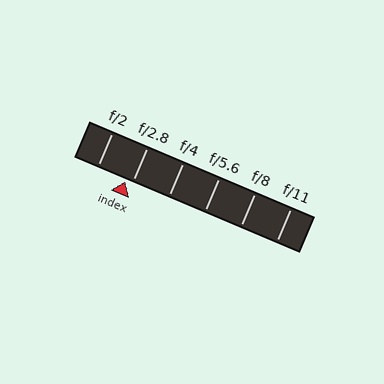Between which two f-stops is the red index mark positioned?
The index mark is between f/2 and f/2.8.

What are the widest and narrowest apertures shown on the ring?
The widest aperture shown is f/2 and the narrowest is f/11.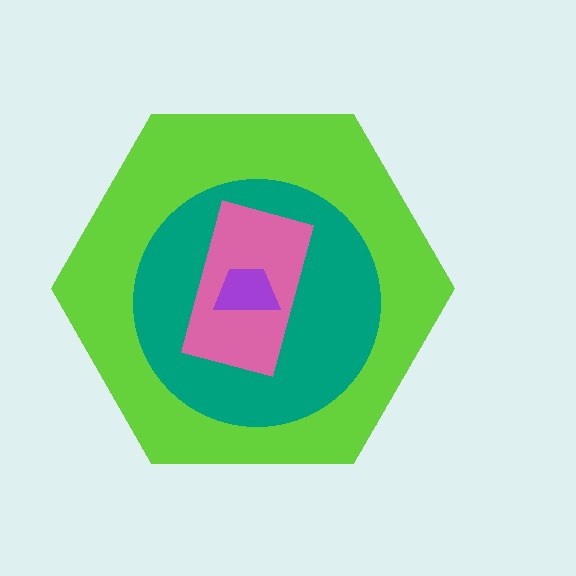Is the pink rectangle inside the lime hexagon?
Yes.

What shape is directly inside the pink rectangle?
The purple trapezoid.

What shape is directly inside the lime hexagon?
The teal circle.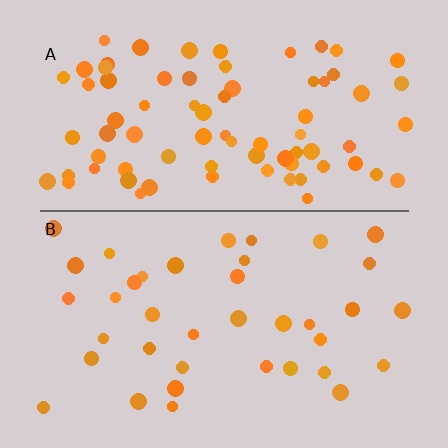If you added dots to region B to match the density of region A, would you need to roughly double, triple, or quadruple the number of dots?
Approximately double.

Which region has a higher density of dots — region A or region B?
A (the top).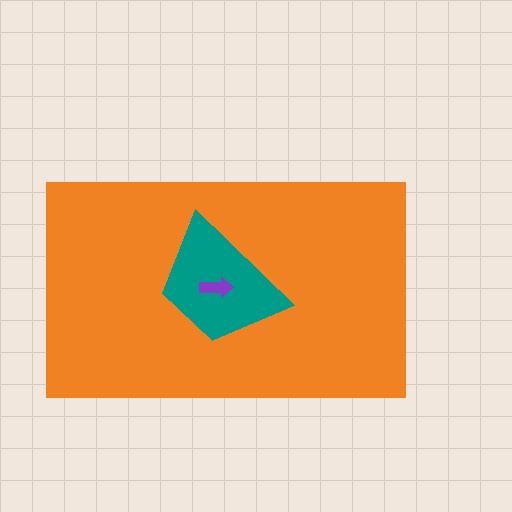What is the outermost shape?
The orange rectangle.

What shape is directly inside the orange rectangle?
The teal trapezoid.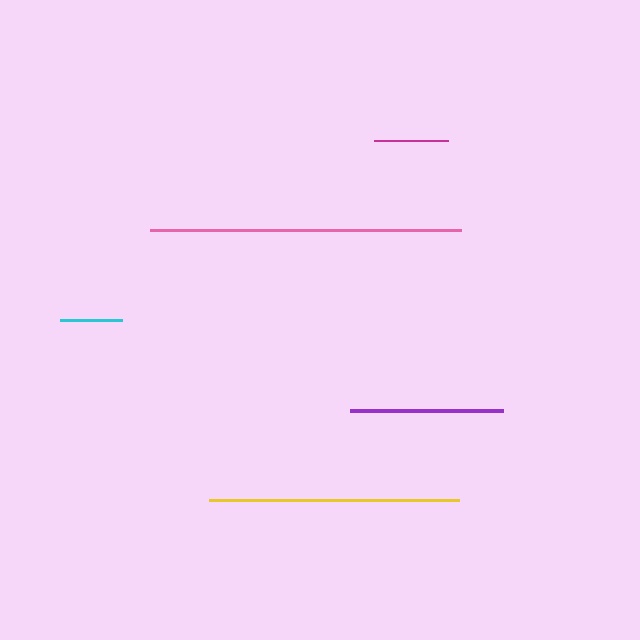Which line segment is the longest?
The pink line is the longest at approximately 311 pixels.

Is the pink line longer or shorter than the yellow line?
The pink line is longer than the yellow line.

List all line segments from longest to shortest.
From longest to shortest: pink, yellow, purple, magenta, cyan.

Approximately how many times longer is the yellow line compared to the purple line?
The yellow line is approximately 1.6 times the length of the purple line.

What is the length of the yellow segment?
The yellow segment is approximately 250 pixels long.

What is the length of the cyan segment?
The cyan segment is approximately 61 pixels long.